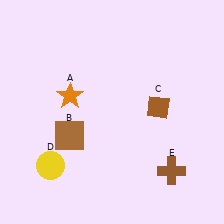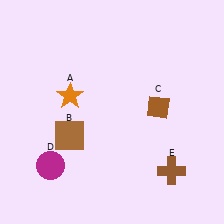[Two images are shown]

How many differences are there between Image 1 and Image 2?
There is 1 difference between the two images.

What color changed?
The circle (D) changed from yellow in Image 1 to magenta in Image 2.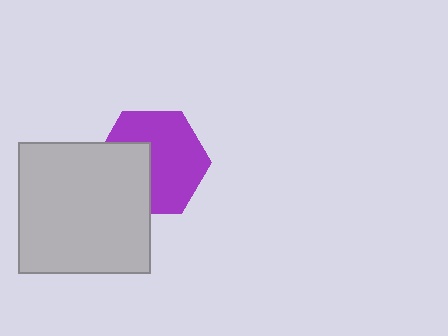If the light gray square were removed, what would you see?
You would see the complete purple hexagon.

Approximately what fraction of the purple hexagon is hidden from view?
Roughly 37% of the purple hexagon is hidden behind the light gray square.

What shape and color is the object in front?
The object in front is a light gray square.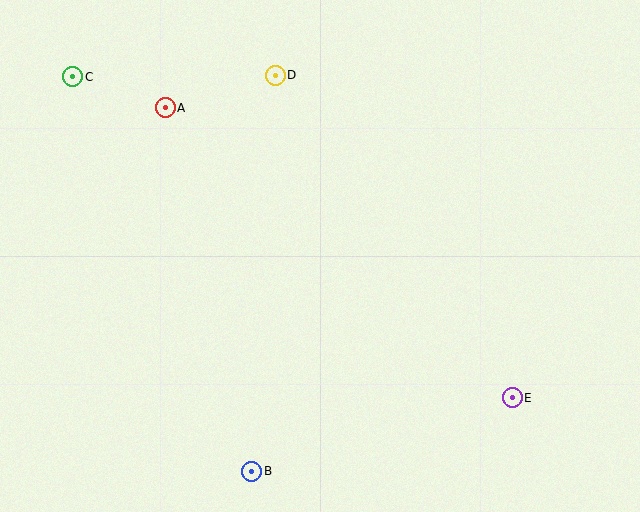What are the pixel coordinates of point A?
Point A is at (165, 108).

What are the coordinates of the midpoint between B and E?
The midpoint between B and E is at (382, 434).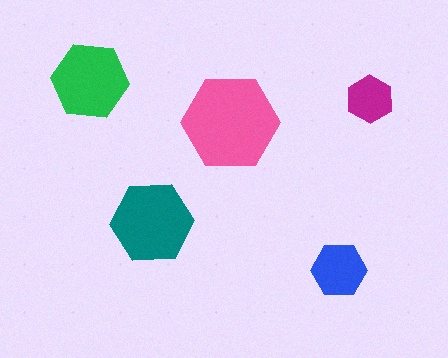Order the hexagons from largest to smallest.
the pink one, the teal one, the green one, the blue one, the magenta one.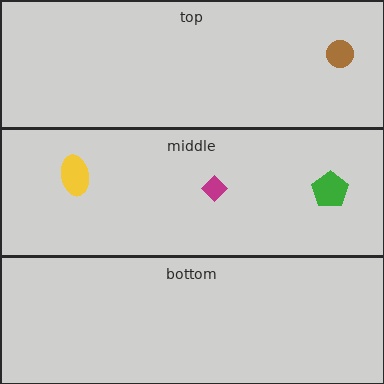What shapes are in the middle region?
The green pentagon, the magenta diamond, the yellow ellipse.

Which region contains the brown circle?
The top region.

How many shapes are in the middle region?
3.